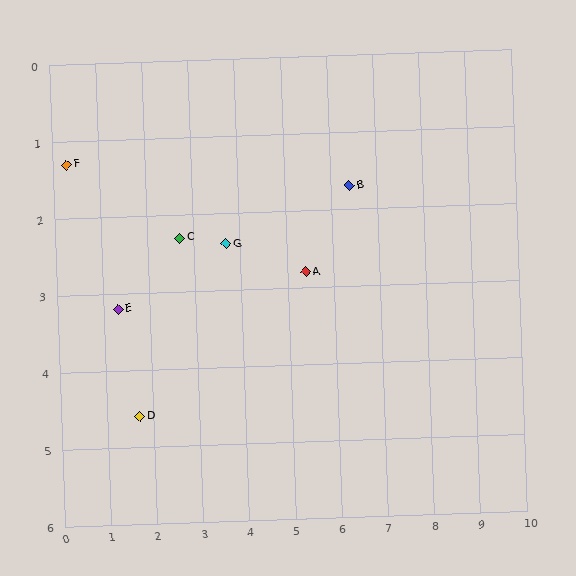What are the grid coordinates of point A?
Point A is at approximately (5.4, 2.8).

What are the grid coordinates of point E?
Point E is at approximately (1.3, 3.2).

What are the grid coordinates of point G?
Point G is at approximately (3.7, 2.4).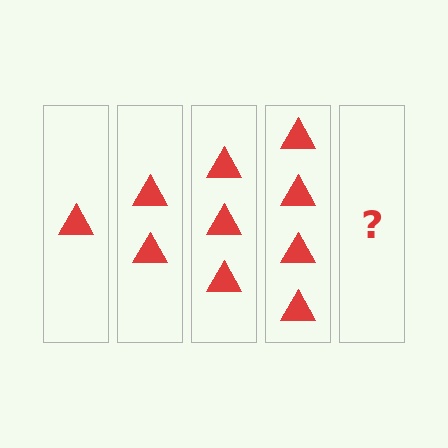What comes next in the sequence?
The next element should be 5 triangles.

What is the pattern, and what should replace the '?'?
The pattern is that each step adds one more triangle. The '?' should be 5 triangles.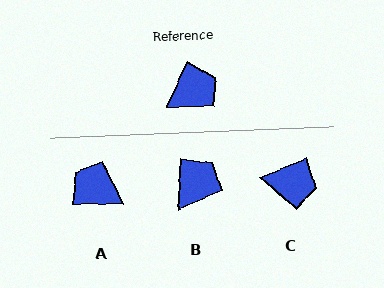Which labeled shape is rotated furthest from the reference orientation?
A, about 116 degrees away.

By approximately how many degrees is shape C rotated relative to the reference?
Approximately 41 degrees clockwise.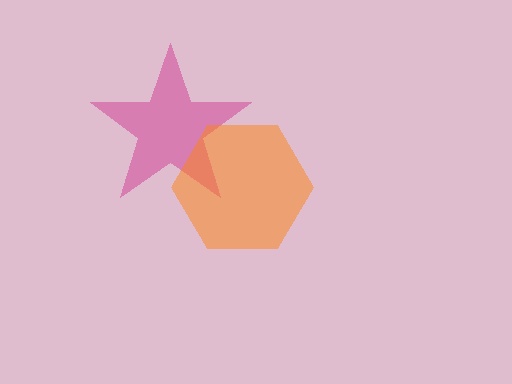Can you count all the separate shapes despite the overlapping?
Yes, there are 2 separate shapes.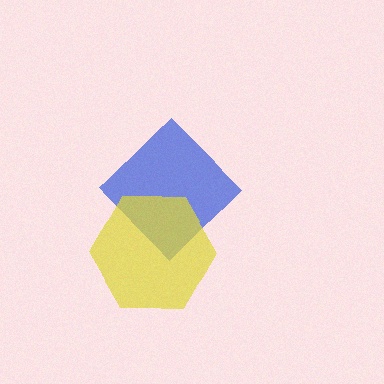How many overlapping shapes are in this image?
There are 2 overlapping shapes in the image.